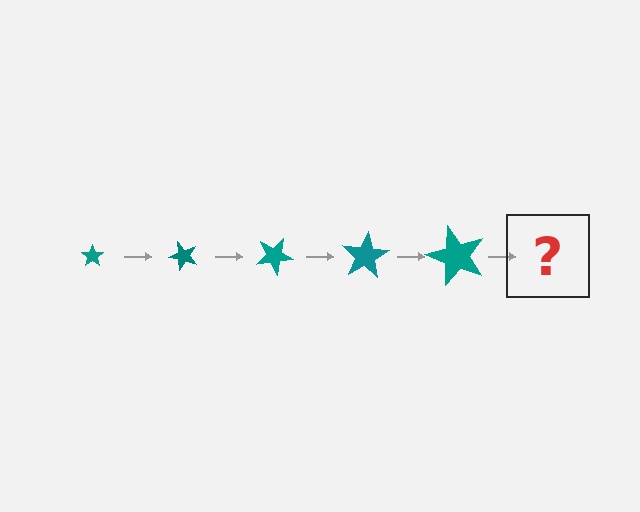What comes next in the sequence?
The next element should be a star, larger than the previous one and rotated 250 degrees from the start.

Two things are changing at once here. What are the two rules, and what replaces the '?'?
The two rules are that the star grows larger each step and it rotates 50 degrees each step. The '?' should be a star, larger than the previous one and rotated 250 degrees from the start.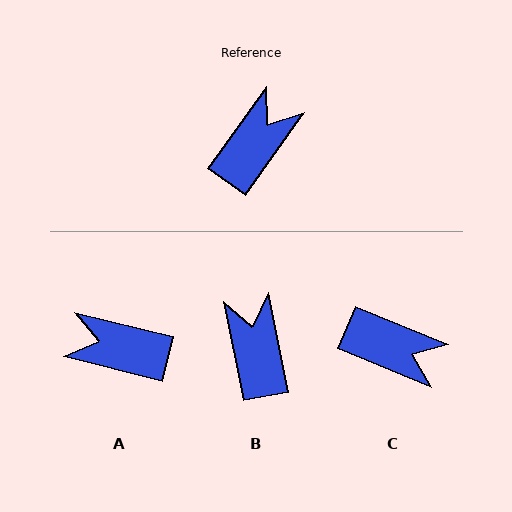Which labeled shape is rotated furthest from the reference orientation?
A, about 112 degrees away.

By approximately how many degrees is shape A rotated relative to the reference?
Approximately 112 degrees counter-clockwise.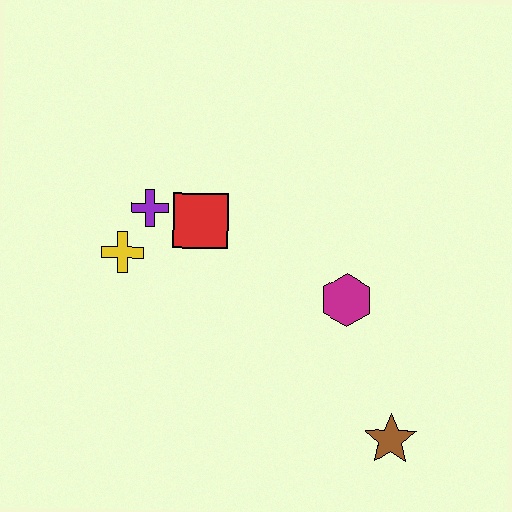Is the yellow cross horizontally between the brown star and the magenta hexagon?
No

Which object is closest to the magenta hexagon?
The brown star is closest to the magenta hexagon.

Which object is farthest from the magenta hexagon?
The yellow cross is farthest from the magenta hexagon.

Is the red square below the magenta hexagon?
No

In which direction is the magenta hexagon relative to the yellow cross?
The magenta hexagon is to the right of the yellow cross.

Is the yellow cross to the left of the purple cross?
Yes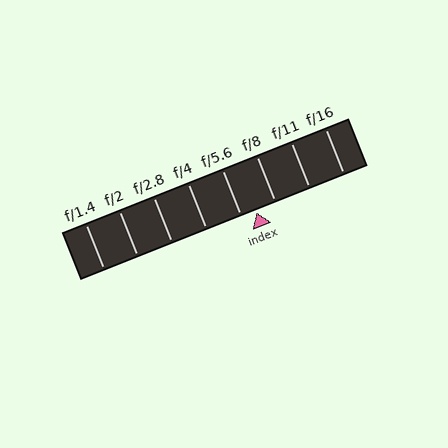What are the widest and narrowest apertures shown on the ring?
The widest aperture shown is f/1.4 and the narrowest is f/16.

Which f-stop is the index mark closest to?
The index mark is closest to f/5.6.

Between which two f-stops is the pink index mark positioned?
The index mark is between f/5.6 and f/8.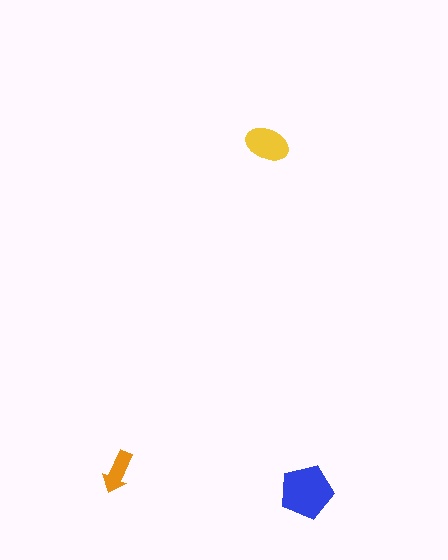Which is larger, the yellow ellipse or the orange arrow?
The yellow ellipse.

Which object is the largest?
The blue pentagon.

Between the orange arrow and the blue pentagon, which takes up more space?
The blue pentagon.